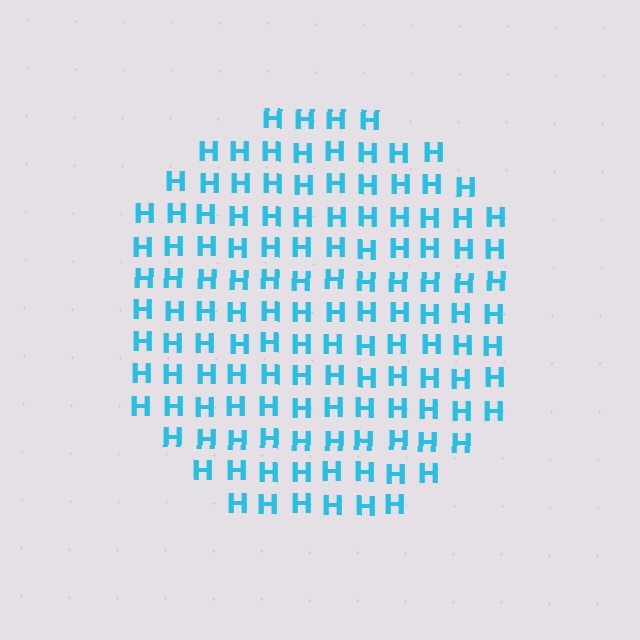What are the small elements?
The small elements are letter H's.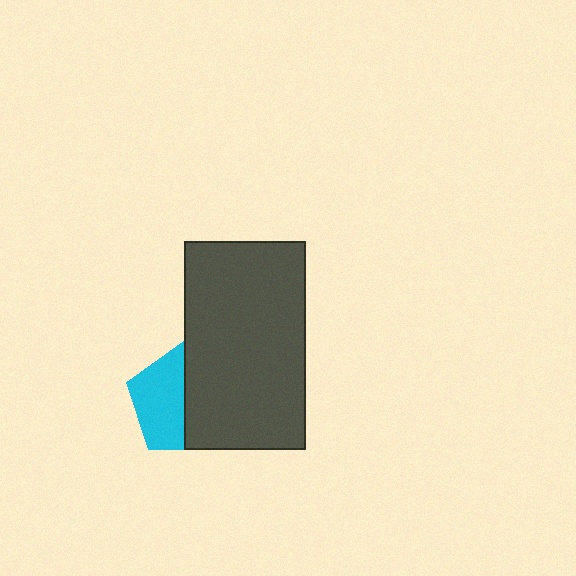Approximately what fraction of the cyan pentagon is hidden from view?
Roughly 50% of the cyan pentagon is hidden behind the dark gray rectangle.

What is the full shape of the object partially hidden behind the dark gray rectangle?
The partially hidden object is a cyan pentagon.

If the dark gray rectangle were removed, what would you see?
You would see the complete cyan pentagon.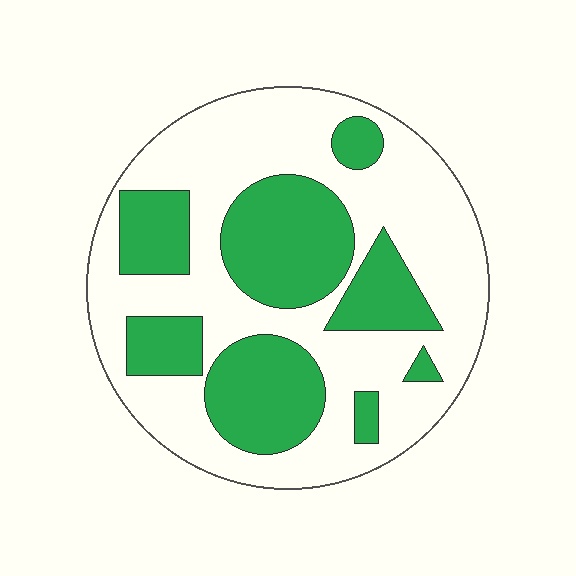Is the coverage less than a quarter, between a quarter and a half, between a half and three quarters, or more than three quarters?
Between a quarter and a half.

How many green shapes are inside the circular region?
8.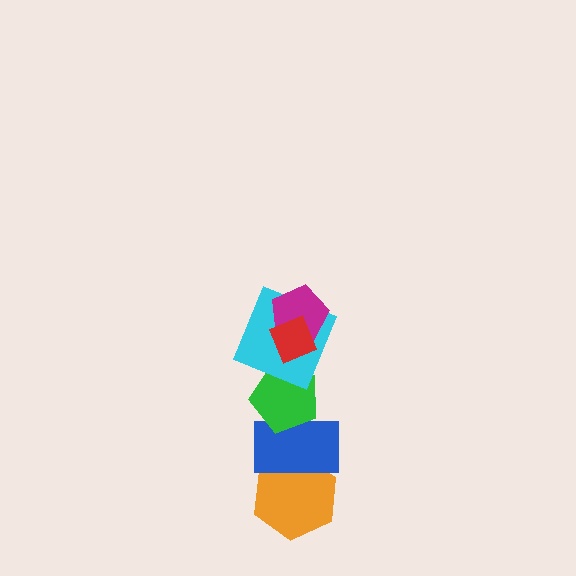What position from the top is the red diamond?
The red diamond is 1st from the top.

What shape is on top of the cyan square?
The magenta pentagon is on top of the cyan square.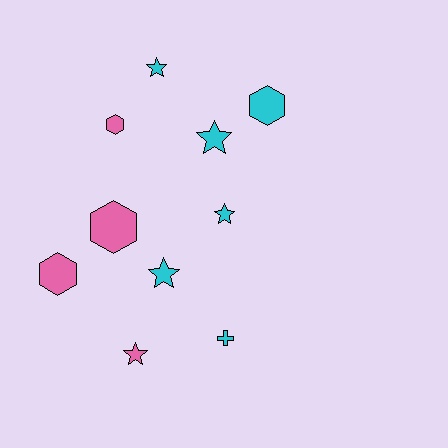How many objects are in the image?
There are 10 objects.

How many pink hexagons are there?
There are 3 pink hexagons.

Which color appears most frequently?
Cyan, with 6 objects.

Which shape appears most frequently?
Star, with 5 objects.